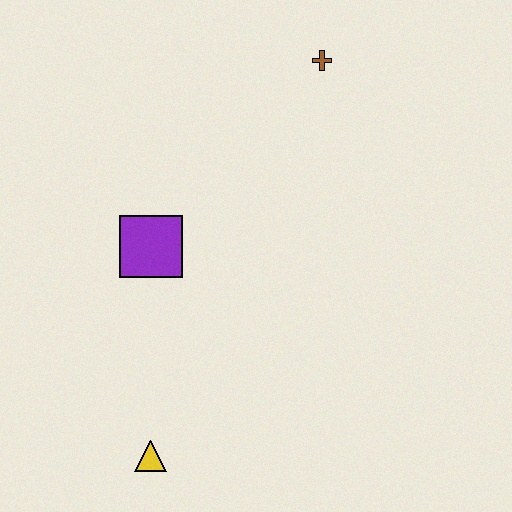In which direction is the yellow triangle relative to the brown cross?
The yellow triangle is below the brown cross.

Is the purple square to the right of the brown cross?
No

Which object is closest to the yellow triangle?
The purple square is closest to the yellow triangle.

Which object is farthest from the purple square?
The brown cross is farthest from the purple square.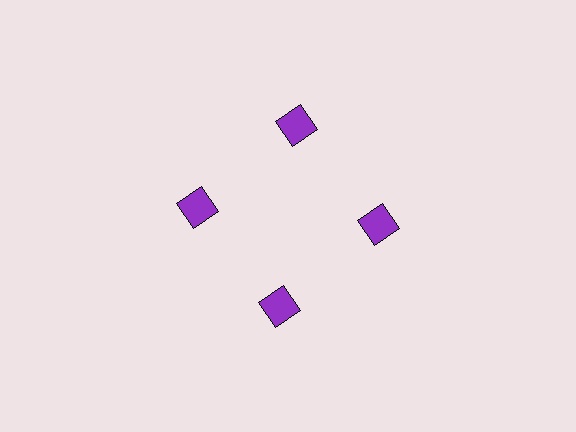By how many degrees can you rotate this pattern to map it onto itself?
The pattern maps onto itself every 90 degrees of rotation.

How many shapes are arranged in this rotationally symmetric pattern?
There are 4 shapes, arranged in 4 groups of 1.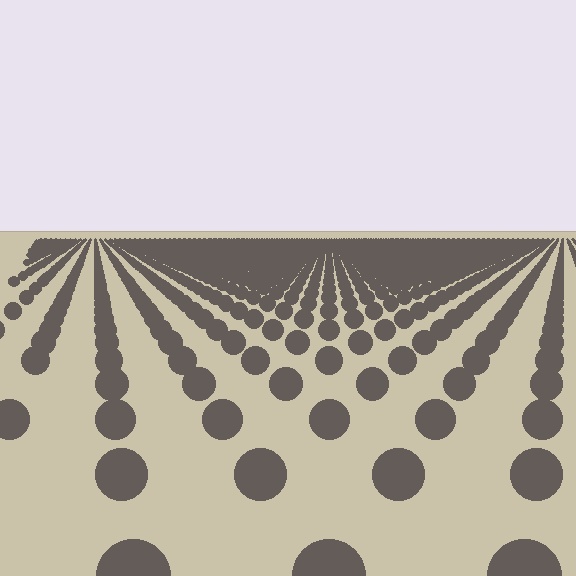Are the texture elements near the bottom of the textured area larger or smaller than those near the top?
Larger. Near the bottom, elements are closer to the viewer and appear at a bigger on-screen size.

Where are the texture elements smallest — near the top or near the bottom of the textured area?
Near the top.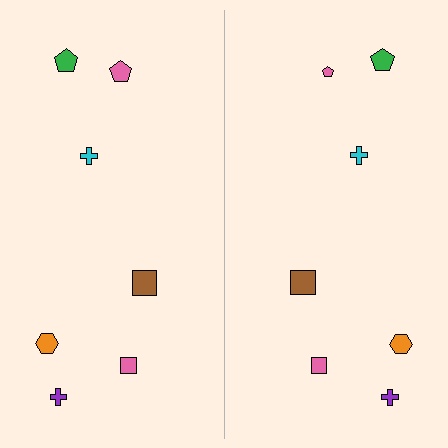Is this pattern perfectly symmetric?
No, the pattern is not perfectly symmetric. The pink pentagon on the right side has a different size than its mirror counterpart.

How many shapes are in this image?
There are 14 shapes in this image.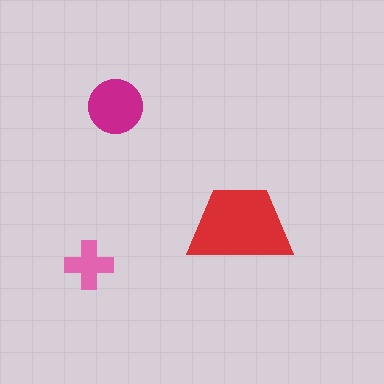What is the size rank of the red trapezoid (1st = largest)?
1st.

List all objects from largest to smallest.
The red trapezoid, the magenta circle, the pink cross.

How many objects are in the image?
There are 3 objects in the image.